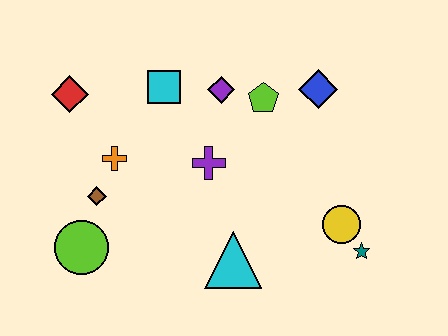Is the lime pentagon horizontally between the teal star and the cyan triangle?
Yes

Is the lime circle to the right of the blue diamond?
No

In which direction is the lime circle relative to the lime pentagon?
The lime circle is to the left of the lime pentagon.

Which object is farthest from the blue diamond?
The lime circle is farthest from the blue diamond.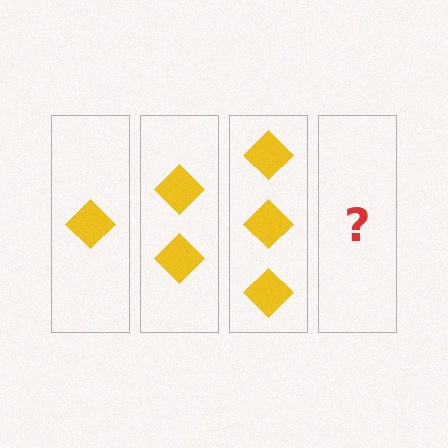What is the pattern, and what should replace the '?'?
The pattern is that each step adds one more diamond. The '?' should be 4 diamonds.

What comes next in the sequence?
The next element should be 4 diamonds.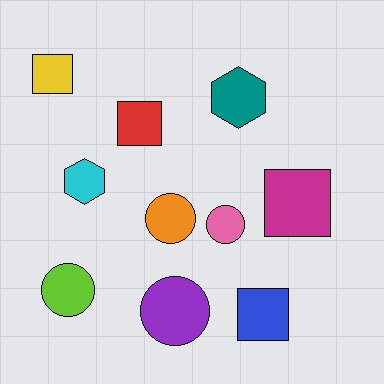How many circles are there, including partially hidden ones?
There are 4 circles.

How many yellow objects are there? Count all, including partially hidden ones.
There is 1 yellow object.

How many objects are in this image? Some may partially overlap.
There are 10 objects.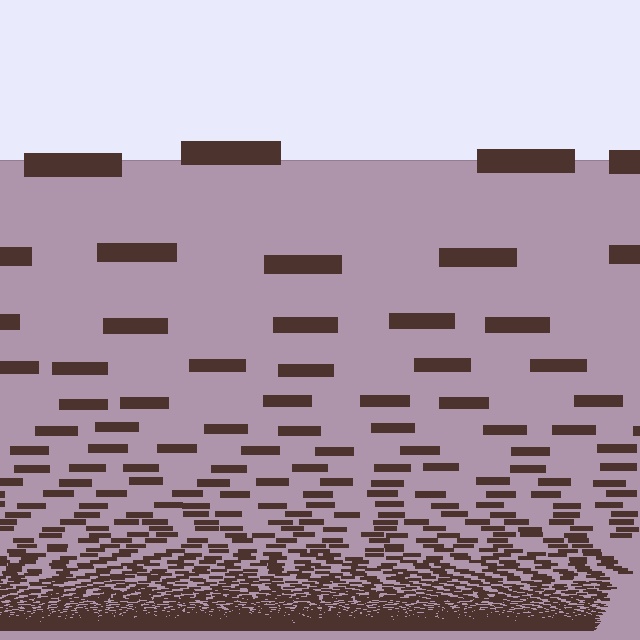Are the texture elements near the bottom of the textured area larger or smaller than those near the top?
Smaller. The gradient is inverted — elements near the bottom are smaller and denser.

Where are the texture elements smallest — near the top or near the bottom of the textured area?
Near the bottom.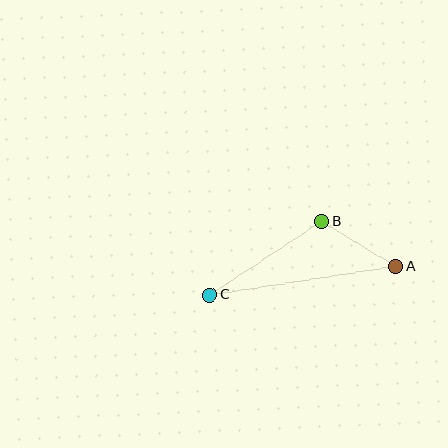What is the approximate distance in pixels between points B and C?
The distance between B and C is approximately 134 pixels.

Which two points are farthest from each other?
Points A and C are farthest from each other.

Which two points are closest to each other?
Points A and B are closest to each other.